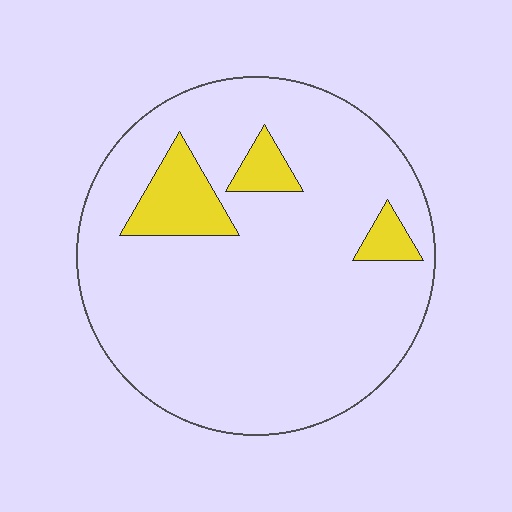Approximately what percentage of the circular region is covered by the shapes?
Approximately 10%.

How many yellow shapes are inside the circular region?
3.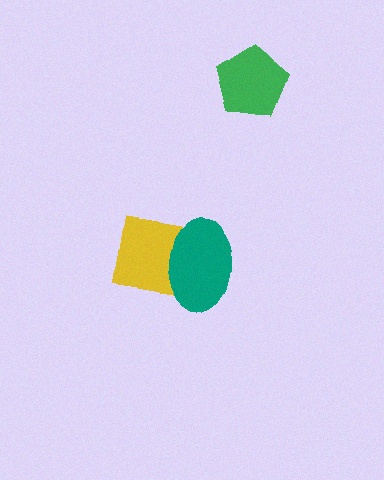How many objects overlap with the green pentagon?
0 objects overlap with the green pentagon.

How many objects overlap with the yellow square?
1 object overlaps with the yellow square.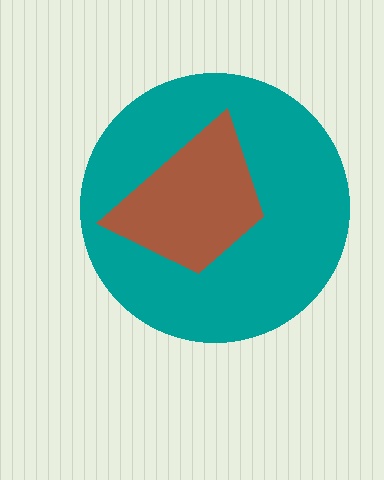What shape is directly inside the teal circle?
The brown trapezoid.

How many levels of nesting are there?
2.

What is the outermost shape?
The teal circle.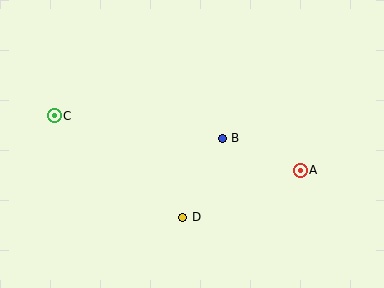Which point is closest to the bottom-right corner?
Point A is closest to the bottom-right corner.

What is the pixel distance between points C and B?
The distance between C and B is 169 pixels.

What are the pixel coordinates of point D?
Point D is at (183, 217).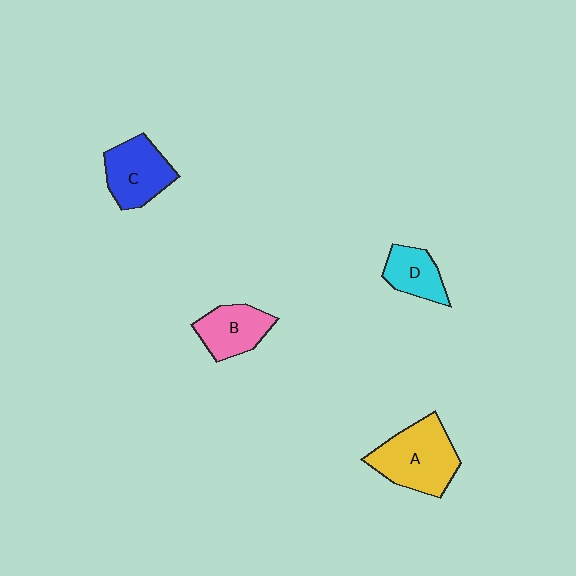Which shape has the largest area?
Shape A (yellow).